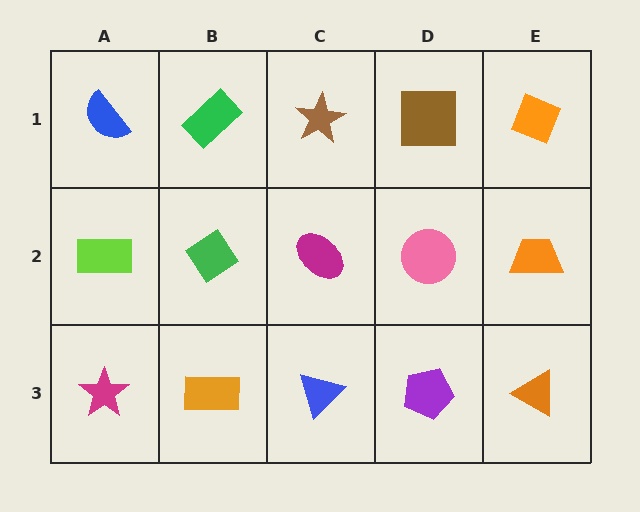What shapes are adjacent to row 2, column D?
A brown square (row 1, column D), a purple pentagon (row 3, column D), a magenta ellipse (row 2, column C), an orange trapezoid (row 2, column E).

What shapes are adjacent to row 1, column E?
An orange trapezoid (row 2, column E), a brown square (row 1, column D).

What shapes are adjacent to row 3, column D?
A pink circle (row 2, column D), a blue triangle (row 3, column C), an orange triangle (row 3, column E).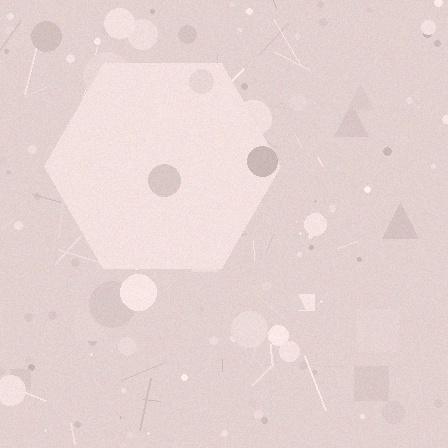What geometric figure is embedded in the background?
A hexagon is embedded in the background.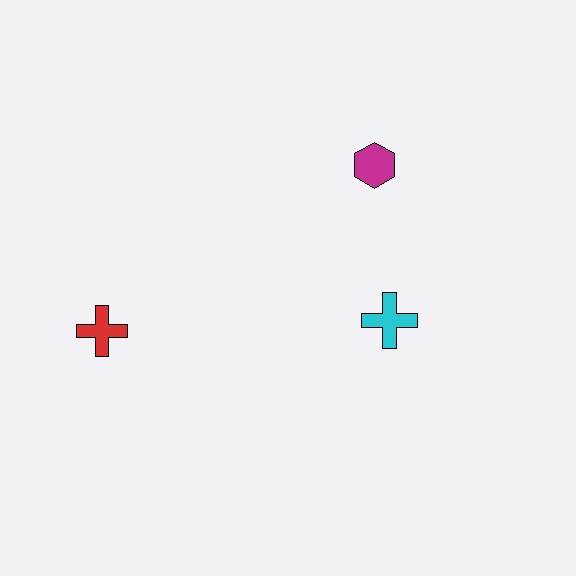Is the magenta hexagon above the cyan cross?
Yes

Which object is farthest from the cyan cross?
The red cross is farthest from the cyan cross.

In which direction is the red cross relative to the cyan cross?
The red cross is to the left of the cyan cross.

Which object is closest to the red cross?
The cyan cross is closest to the red cross.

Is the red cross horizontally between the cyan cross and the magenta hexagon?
No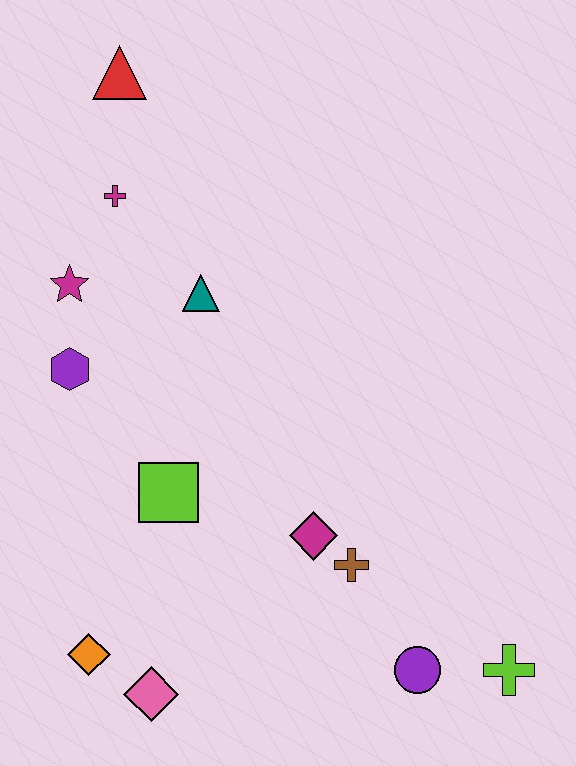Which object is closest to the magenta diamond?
The brown cross is closest to the magenta diamond.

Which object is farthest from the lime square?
The red triangle is farthest from the lime square.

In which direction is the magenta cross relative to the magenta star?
The magenta cross is above the magenta star.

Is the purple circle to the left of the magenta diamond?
No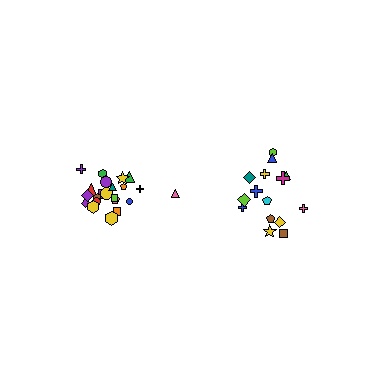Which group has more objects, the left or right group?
The left group.